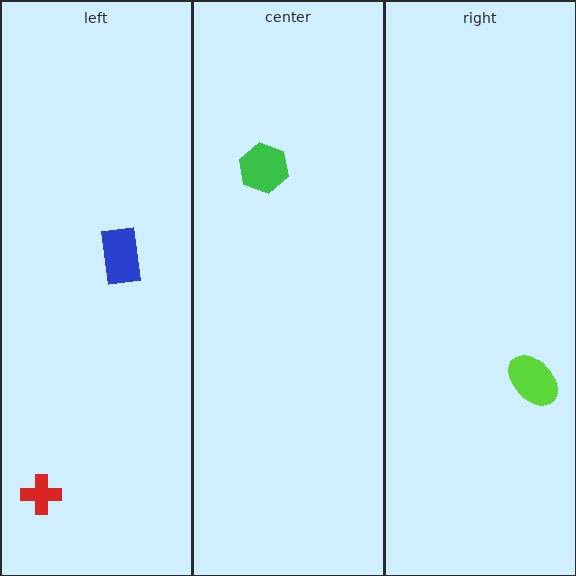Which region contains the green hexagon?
The center region.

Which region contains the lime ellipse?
The right region.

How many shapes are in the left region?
2.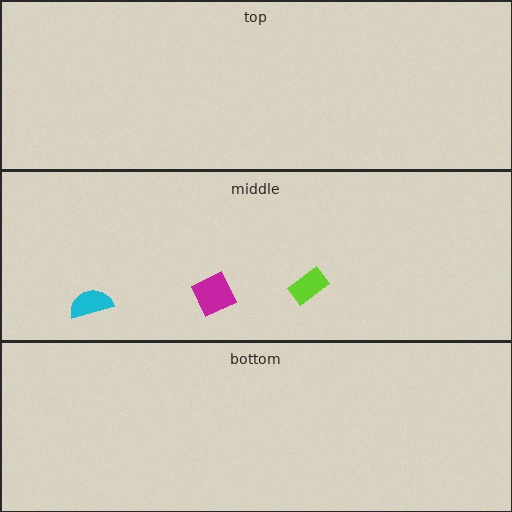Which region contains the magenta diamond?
The middle region.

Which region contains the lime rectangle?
The middle region.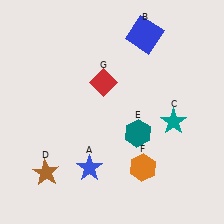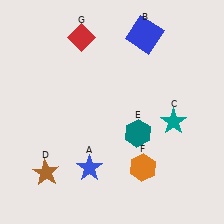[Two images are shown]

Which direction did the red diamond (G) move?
The red diamond (G) moved up.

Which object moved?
The red diamond (G) moved up.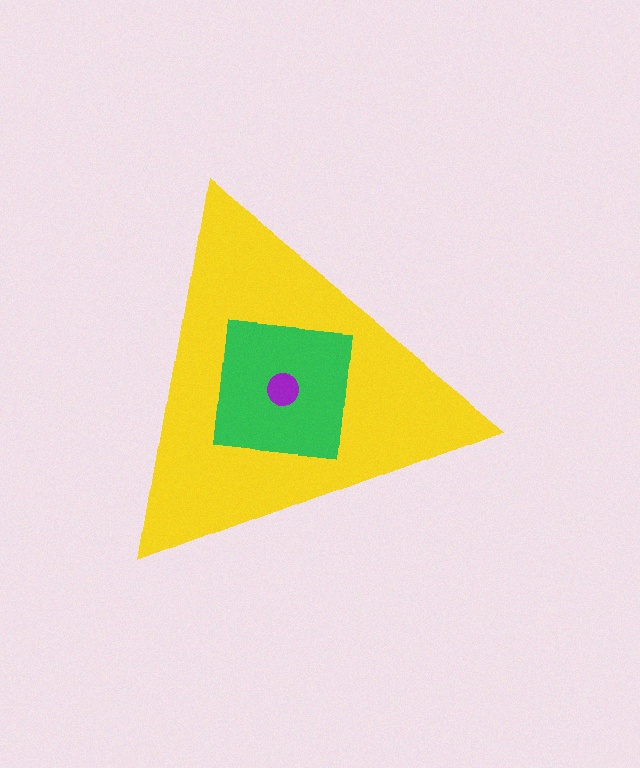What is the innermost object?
The purple circle.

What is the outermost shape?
The yellow triangle.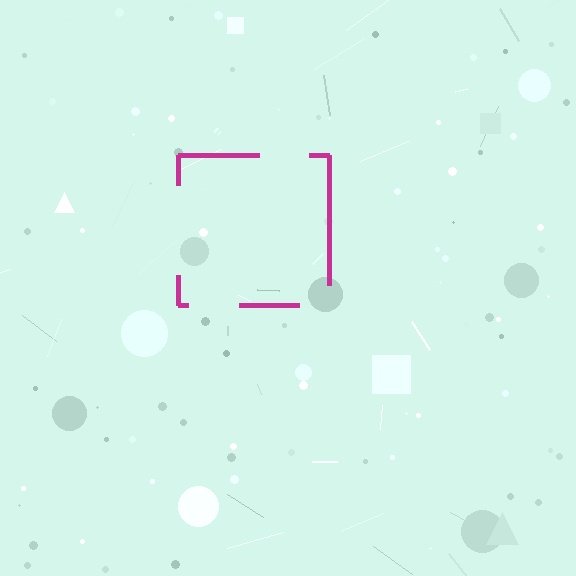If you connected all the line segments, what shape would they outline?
They would outline a square.